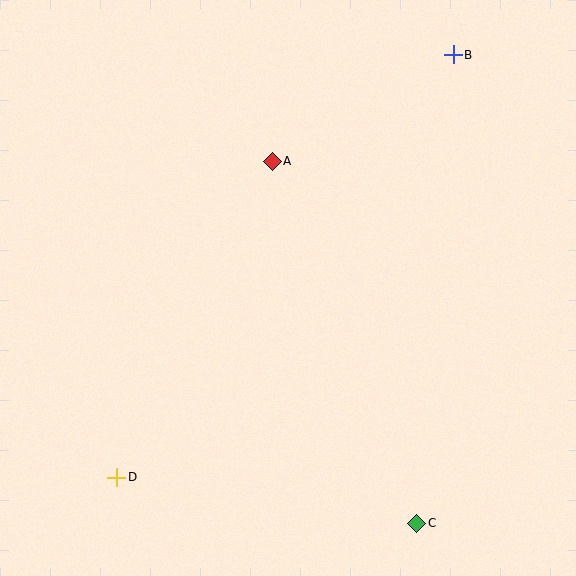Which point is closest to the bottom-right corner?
Point C is closest to the bottom-right corner.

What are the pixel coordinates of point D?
Point D is at (117, 477).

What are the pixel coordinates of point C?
Point C is at (417, 523).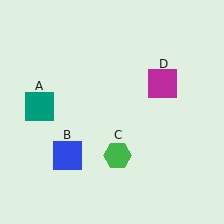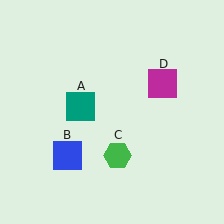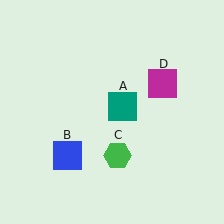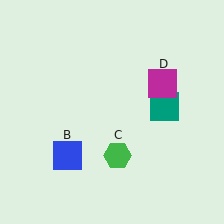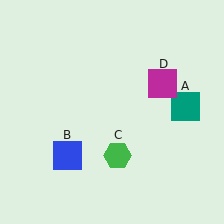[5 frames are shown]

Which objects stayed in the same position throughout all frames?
Blue square (object B) and green hexagon (object C) and magenta square (object D) remained stationary.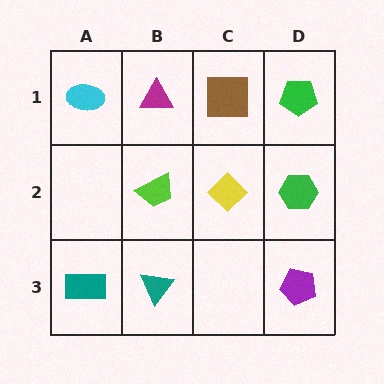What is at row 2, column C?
A yellow diamond.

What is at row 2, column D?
A green hexagon.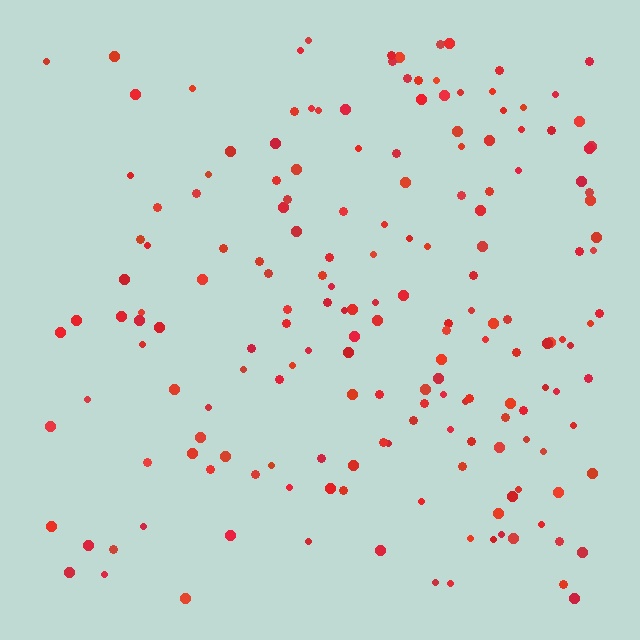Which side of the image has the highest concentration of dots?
The right.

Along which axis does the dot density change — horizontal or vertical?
Horizontal.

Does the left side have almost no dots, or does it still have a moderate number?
Still a moderate number, just noticeably fewer than the right.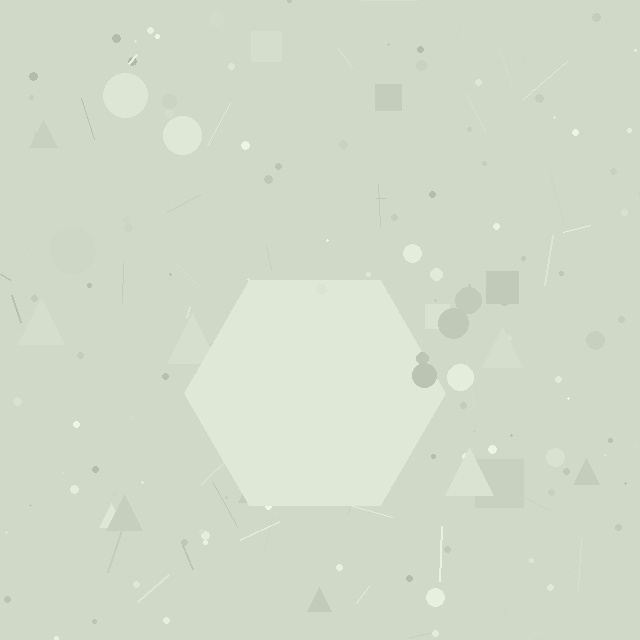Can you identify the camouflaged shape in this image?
The camouflaged shape is a hexagon.